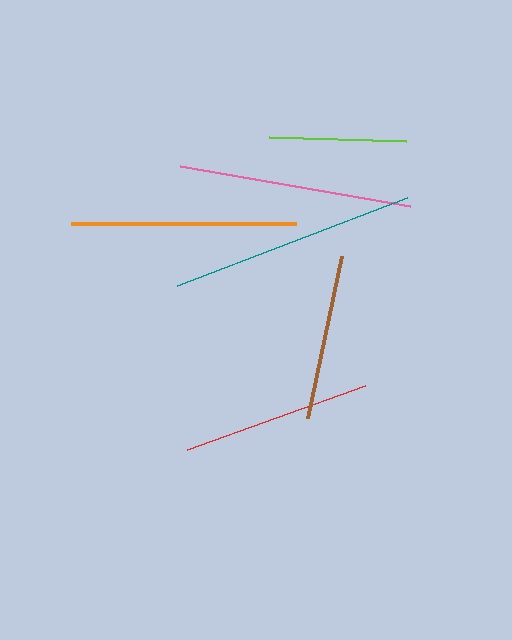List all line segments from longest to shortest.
From longest to shortest: teal, pink, orange, red, brown, lime.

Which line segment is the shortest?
The lime line is the shortest at approximately 138 pixels.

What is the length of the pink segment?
The pink segment is approximately 233 pixels long.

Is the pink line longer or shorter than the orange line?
The pink line is longer than the orange line.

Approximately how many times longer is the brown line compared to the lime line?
The brown line is approximately 1.2 times the length of the lime line.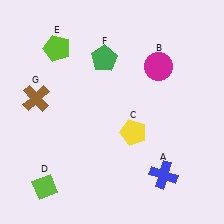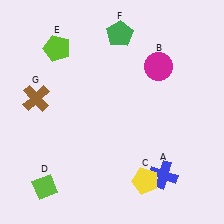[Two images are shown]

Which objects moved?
The objects that moved are: the yellow pentagon (C), the green pentagon (F).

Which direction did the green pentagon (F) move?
The green pentagon (F) moved up.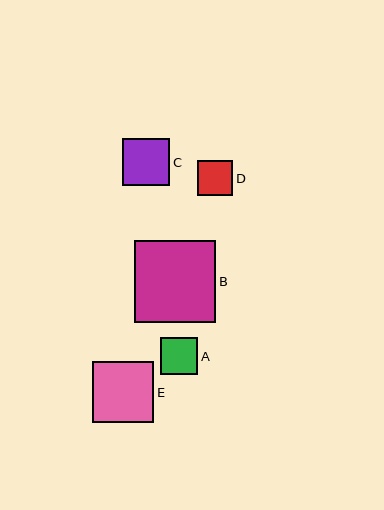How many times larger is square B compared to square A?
Square B is approximately 2.2 times the size of square A.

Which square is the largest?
Square B is the largest with a size of approximately 82 pixels.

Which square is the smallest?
Square D is the smallest with a size of approximately 35 pixels.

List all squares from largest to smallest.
From largest to smallest: B, E, C, A, D.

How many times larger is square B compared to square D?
Square B is approximately 2.3 times the size of square D.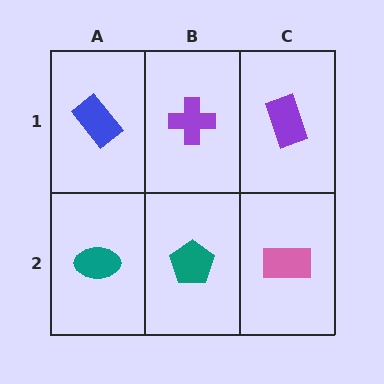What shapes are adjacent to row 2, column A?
A blue rectangle (row 1, column A), a teal pentagon (row 2, column B).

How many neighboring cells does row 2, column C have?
2.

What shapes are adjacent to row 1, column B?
A teal pentagon (row 2, column B), a blue rectangle (row 1, column A), a purple rectangle (row 1, column C).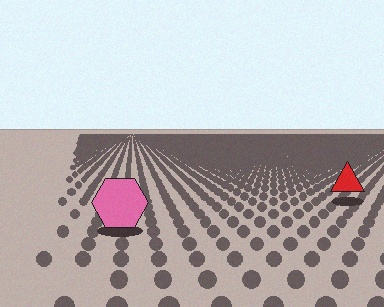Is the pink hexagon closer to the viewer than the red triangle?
Yes. The pink hexagon is closer — you can tell from the texture gradient: the ground texture is coarser near it.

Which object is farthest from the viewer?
The red triangle is farthest from the viewer. It appears smaller and the ground texture around it is denser.